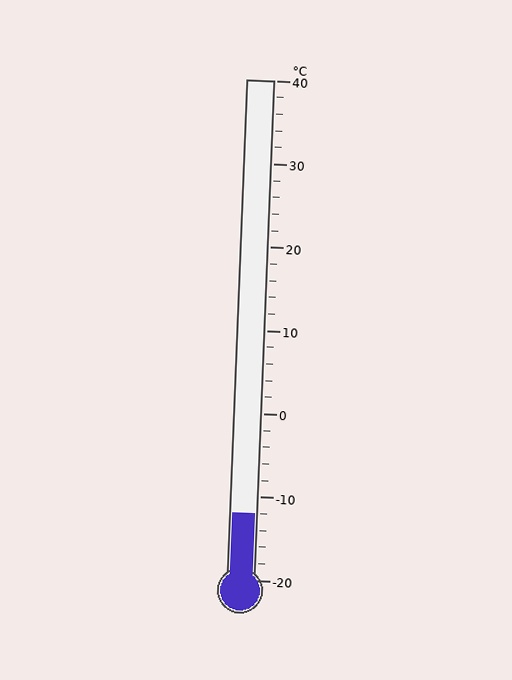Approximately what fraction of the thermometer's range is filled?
The thermometer is filled to approximately 15% of its range.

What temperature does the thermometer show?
The thermometer shows approximately -12°C.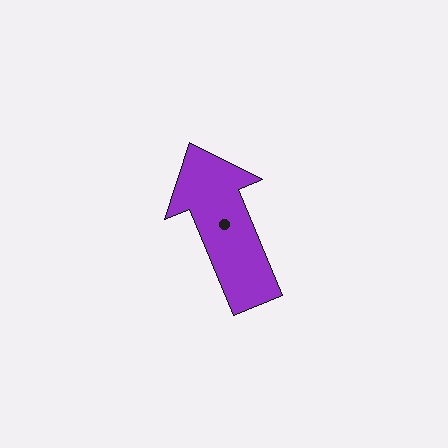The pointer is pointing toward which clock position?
Roughly 11 o'clock.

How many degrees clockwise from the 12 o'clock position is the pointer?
Approximately 337 degrees.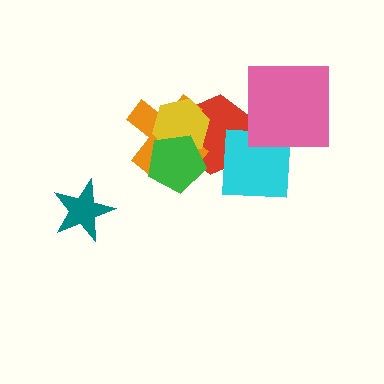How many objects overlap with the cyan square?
2 objects overlap with the cyan square.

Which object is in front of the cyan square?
The pink square is in front of the cyan square.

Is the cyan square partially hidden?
Yes, it is partially covered by another shape.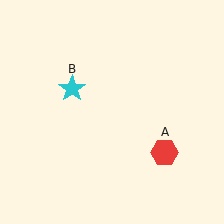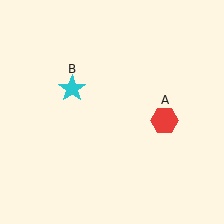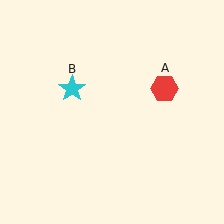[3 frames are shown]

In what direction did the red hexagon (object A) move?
The red hexagon (object A) moved up.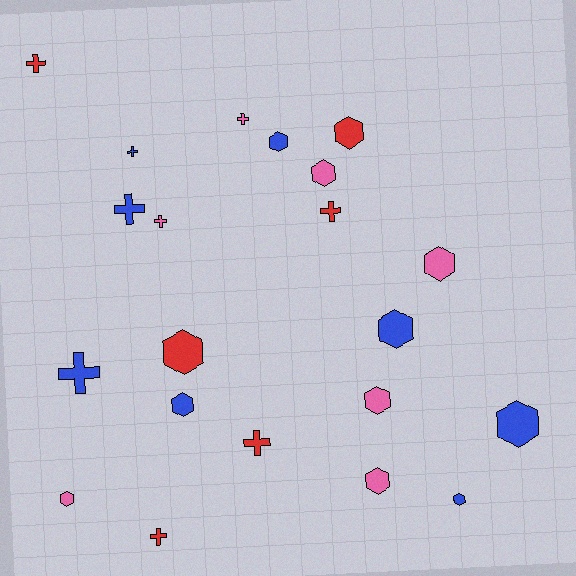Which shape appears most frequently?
Hexagon, with 12 objects.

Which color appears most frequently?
Blue, with 8 objects.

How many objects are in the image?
There are 21 objects.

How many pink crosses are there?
There are 2 pink crosses.